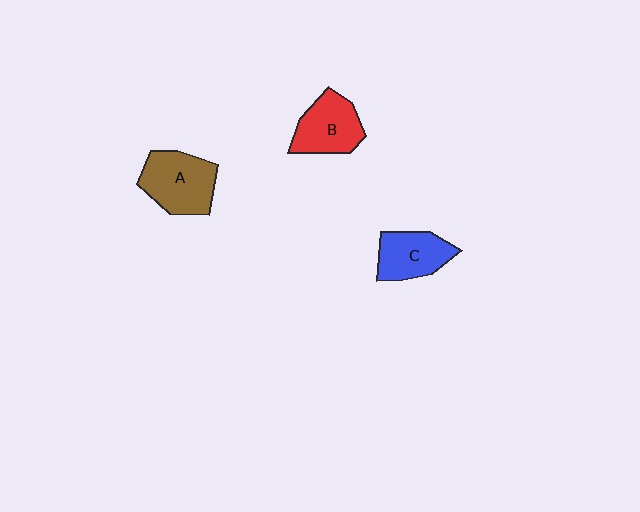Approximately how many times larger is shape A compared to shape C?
Approximately 1.3 times.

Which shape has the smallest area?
Shape C (blue).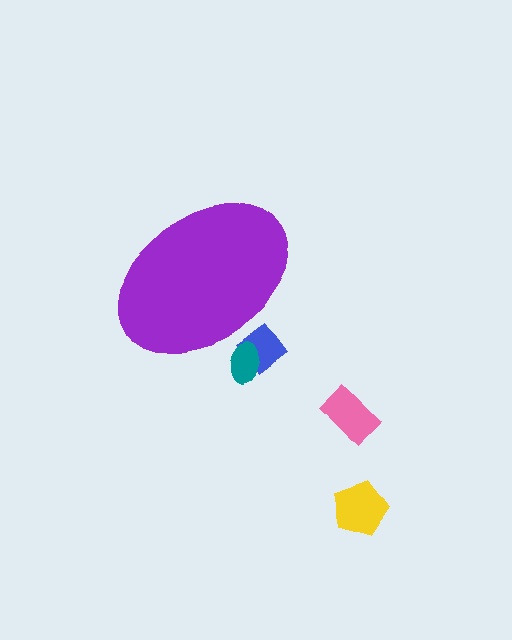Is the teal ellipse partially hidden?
Yes, the teal ellipse is partially hidden behind the purple ellipse.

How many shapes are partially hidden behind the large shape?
2 shapes are partially hidden.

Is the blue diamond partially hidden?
Yes, the blue diamond is partially hidden behind the purple ellipse.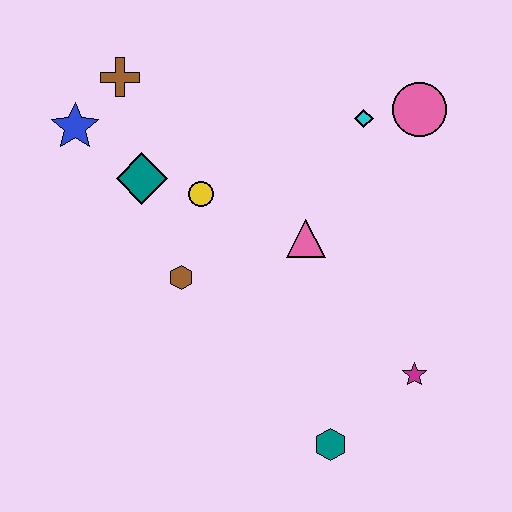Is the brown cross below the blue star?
No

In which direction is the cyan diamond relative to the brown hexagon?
The cyan diamond is to the right of the brown hexagon.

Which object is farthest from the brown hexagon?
The pink circle is farthest from the brown hexagon.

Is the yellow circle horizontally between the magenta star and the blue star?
Yes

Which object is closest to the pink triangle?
The yellow circle is closest to the pink triangle.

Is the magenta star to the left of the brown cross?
No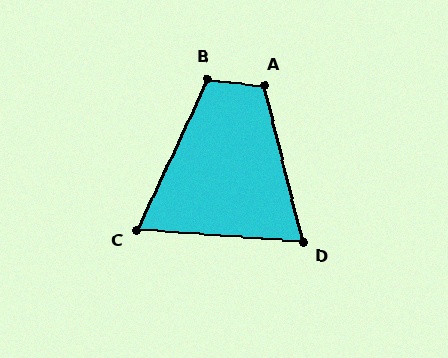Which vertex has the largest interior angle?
A, at approximately 111 degrees.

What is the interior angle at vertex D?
Approximately 72 degrees (acute).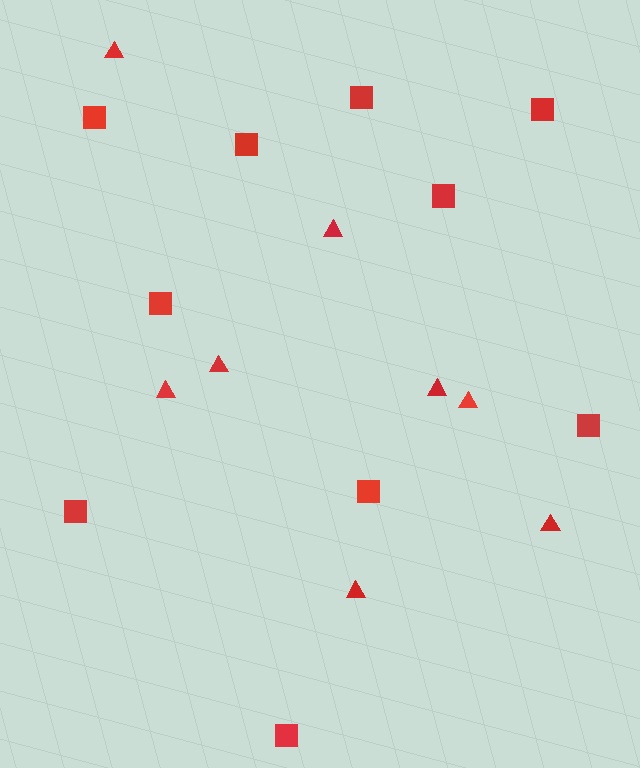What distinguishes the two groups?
There are 2 groups: one group of squares (10) and one group of triangles (8).